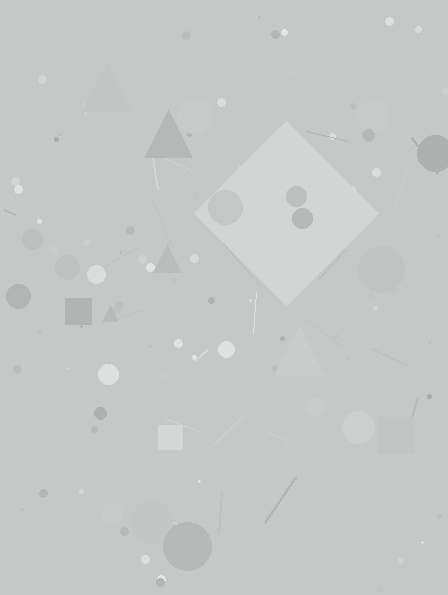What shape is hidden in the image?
A diamond is hidden in the image.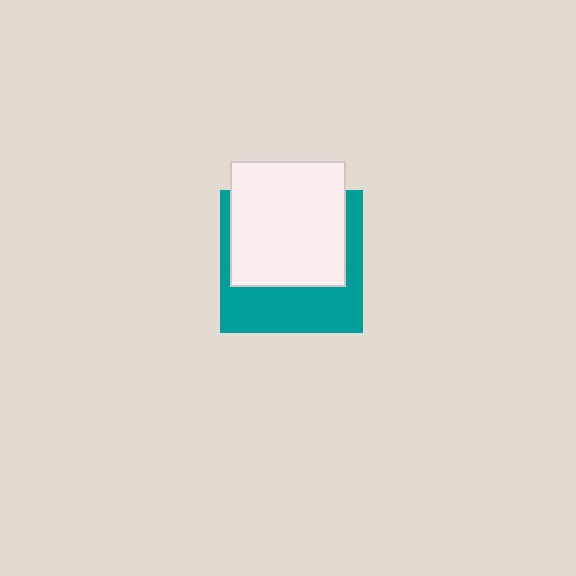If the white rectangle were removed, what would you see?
You would see the complete teal square.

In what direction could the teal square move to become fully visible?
The teal square could move down. That would shift it out from behind the white rectangle entirely.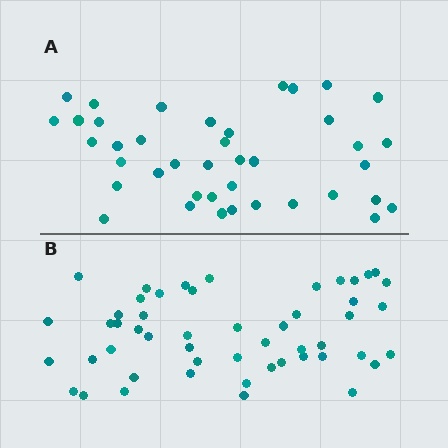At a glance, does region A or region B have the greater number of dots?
Region B (the bottom region) has more dots.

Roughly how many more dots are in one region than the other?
Region B has roughly 12 or so more dots than region A.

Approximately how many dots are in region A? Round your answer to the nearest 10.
About 40 dots.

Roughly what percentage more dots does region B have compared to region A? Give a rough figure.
About 30% more.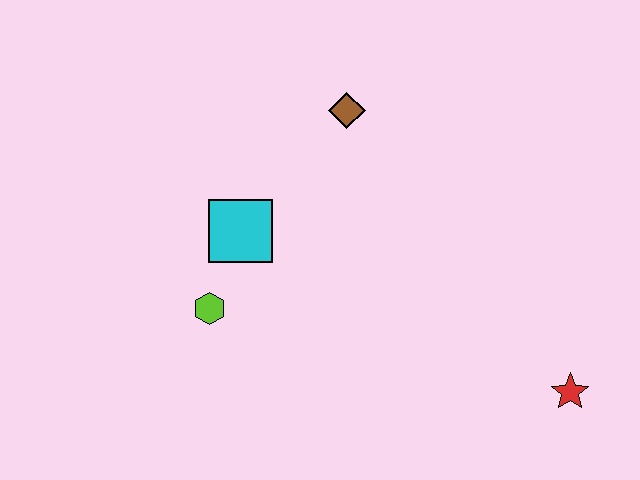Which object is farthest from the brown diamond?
The red star is farthest from the brown diamond.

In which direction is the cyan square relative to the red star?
The cyan square is to the left of the red star.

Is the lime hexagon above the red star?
Yes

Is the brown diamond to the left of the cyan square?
No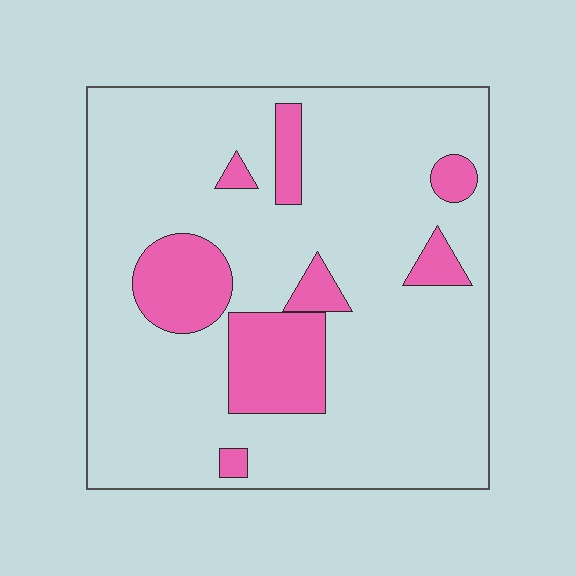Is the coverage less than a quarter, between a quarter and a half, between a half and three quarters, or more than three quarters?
Less than a quarter.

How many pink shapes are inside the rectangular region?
8.